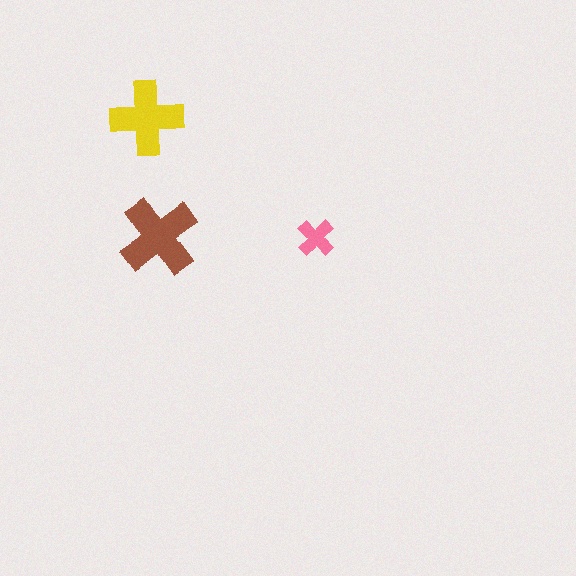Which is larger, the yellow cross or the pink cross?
The yellow one.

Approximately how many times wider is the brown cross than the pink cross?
About 2 times wider.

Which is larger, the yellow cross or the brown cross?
The brown one.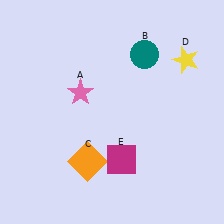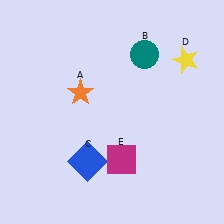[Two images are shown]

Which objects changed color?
A changed from pink to orange. C changed from orange to blue.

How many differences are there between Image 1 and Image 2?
There are 2 differences between the two images.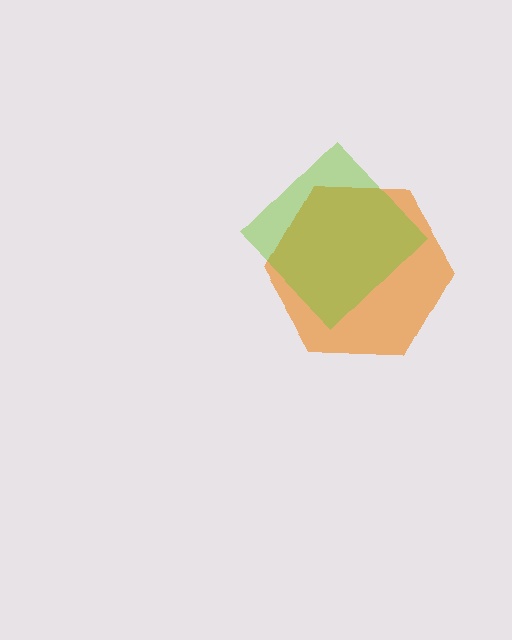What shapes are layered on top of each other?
The layered shapes are: an orange hexagon, a lime diamond.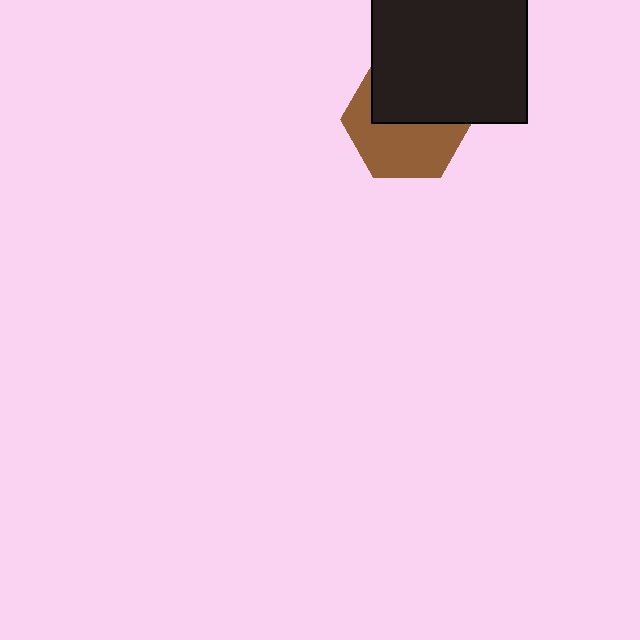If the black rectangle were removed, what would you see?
You would see the complete brown hexagon.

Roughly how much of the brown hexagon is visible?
About half of it is visible (roughly 54%).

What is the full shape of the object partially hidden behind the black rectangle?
The partially hidden object is a brown hexagon.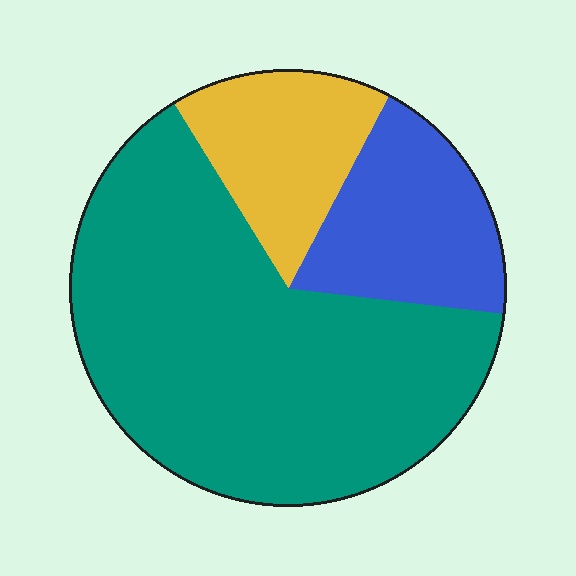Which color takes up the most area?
Teal, at roughly 65%.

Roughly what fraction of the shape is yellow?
Yellow covers 17% of the shape.